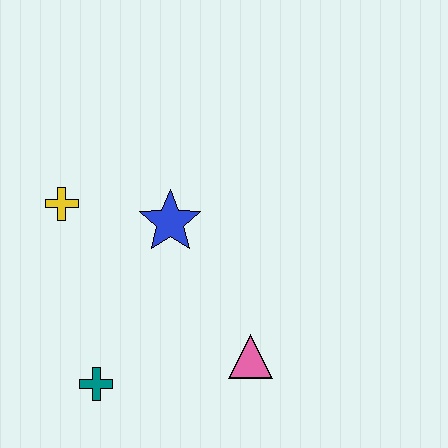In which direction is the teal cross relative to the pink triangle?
The teal cross is to the left of the pink triangle.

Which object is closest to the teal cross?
The pink triangle is closest to the teal cross.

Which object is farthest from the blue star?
The teal cross is farthest from the blue star.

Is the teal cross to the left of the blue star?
Yes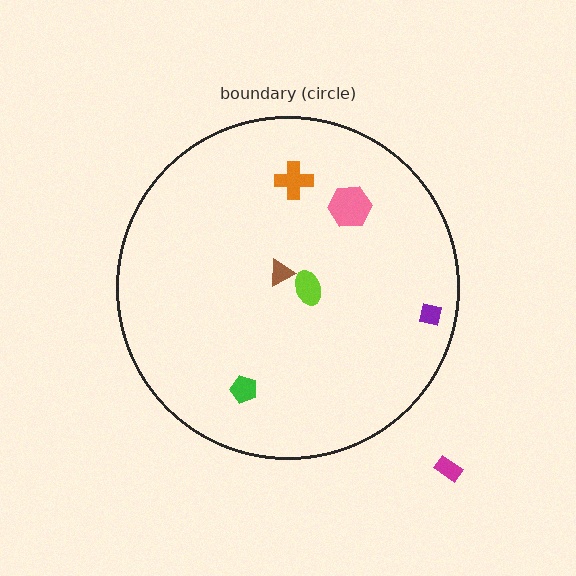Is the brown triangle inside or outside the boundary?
Inside.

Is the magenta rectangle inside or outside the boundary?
Outside.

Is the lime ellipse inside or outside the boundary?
Inside.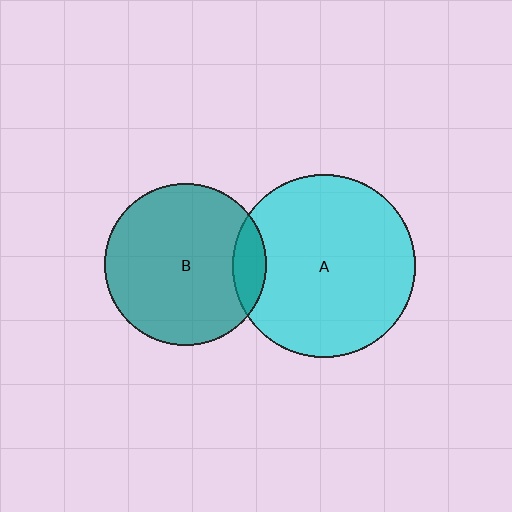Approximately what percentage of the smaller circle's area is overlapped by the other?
Approximately 10%.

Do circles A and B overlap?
Yes.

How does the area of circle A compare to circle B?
Approximately 1.3 times.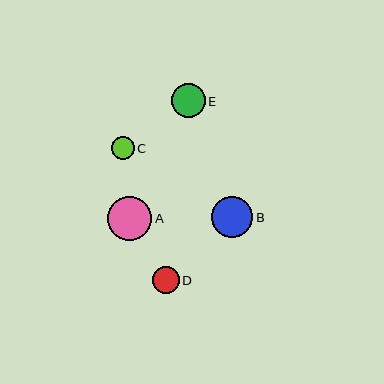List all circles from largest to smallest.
From largest to smallest: A, B, E, D, C.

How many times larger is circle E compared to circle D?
Circle E is approximately 1.3 times the size of circle D.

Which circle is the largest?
Circle A is the largest with a size of approximately 44 pixels.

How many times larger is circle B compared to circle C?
Circle B is approximately 1.8 times the size of circle C.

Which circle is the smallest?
Circle C is the smallest with a size of approximately 23 pixels.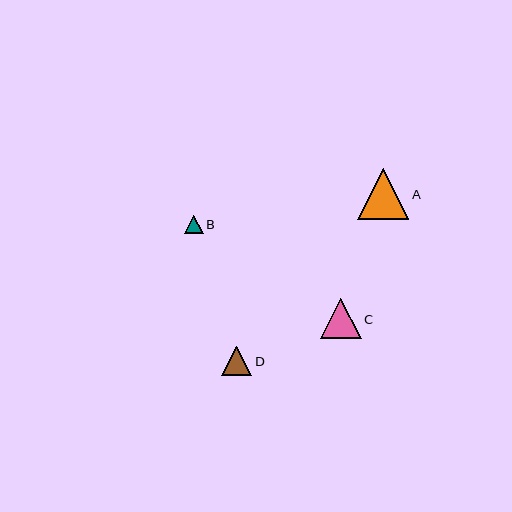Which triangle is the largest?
Triangle A is the largest with a size of approximately 51 pixels.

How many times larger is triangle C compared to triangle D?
Triangle C is approximately 1.4 times the size of triangle D.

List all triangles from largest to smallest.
From largest to smallest: A, C, D, B.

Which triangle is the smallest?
Triangle B is the smallest with a size of approximately 18 pixels.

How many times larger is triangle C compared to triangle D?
Triangle C is approximately 1.4 times the size of triangle D.